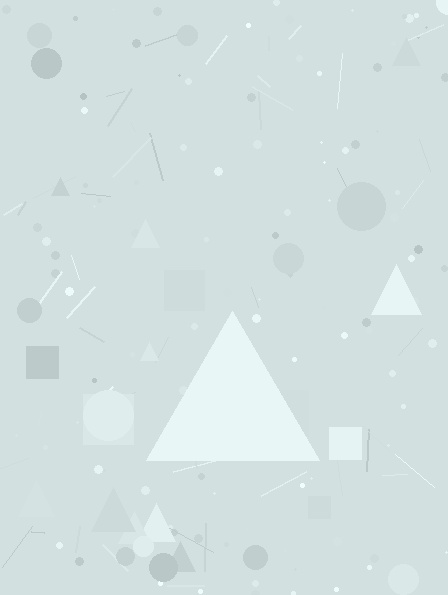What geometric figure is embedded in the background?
A triangle is embedded in the background.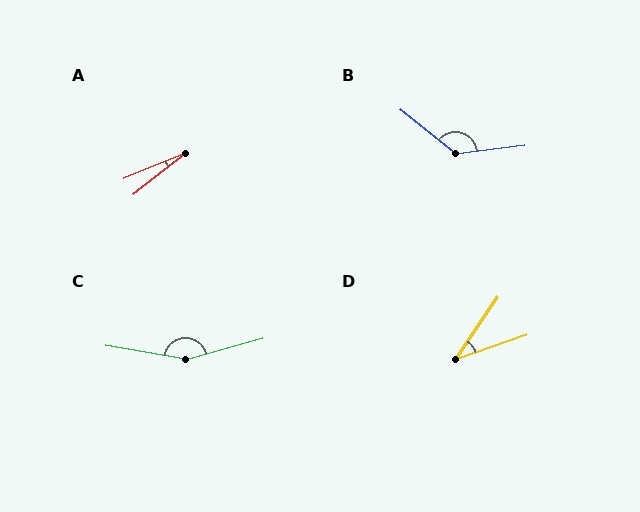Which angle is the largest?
C, at approximately 155 degrees.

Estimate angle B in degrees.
Approximately 134 degrees.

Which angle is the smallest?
A, at approximately 15 degrees.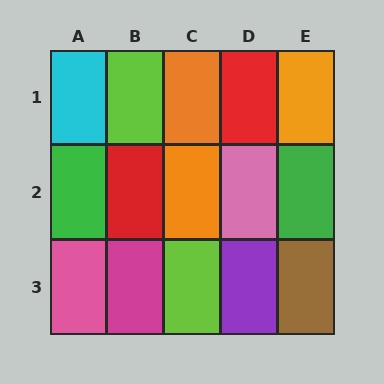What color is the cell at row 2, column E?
Green.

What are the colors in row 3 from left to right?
Pink, magenta, lime, purple, brown.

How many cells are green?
2 cells are green.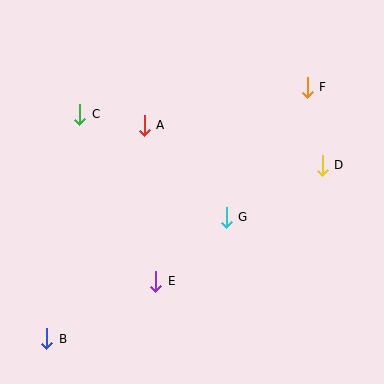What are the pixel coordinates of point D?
Point D is at (322, 165).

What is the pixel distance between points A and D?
The distance between A and D is 183 pixels.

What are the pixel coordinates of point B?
Point B is at (47, 339).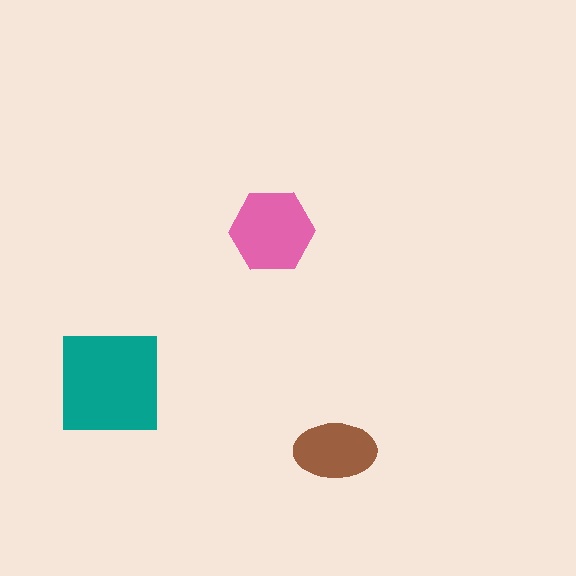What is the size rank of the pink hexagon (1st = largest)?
2nd.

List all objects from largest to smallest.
The teal square, the pink hexagon, the brown ellipse.